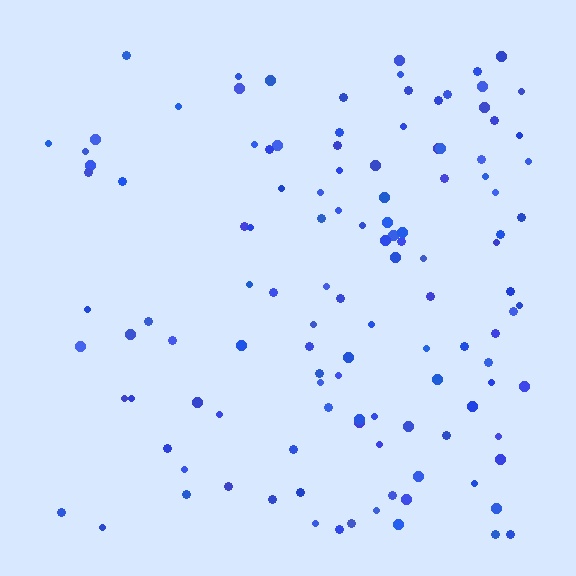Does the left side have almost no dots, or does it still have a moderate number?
Still a moderate number, just noticeably fewer than the right.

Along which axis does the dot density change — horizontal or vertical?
Horizontal.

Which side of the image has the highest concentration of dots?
The right.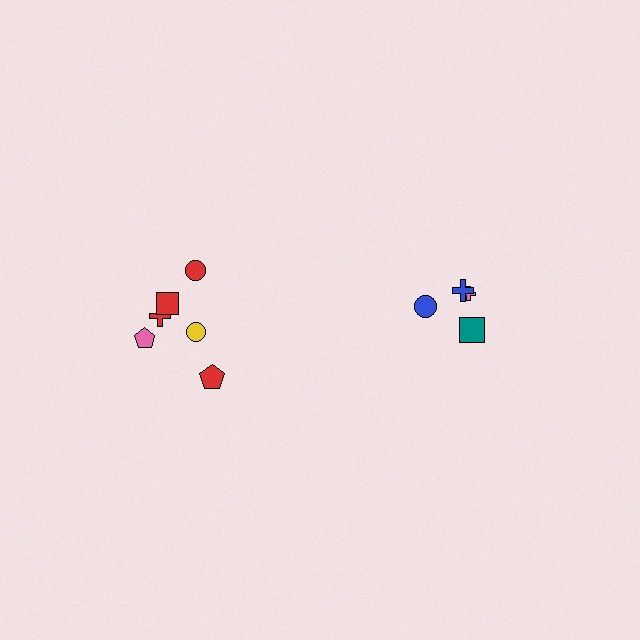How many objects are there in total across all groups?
There are 10 objects.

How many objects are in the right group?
There are 4 objects.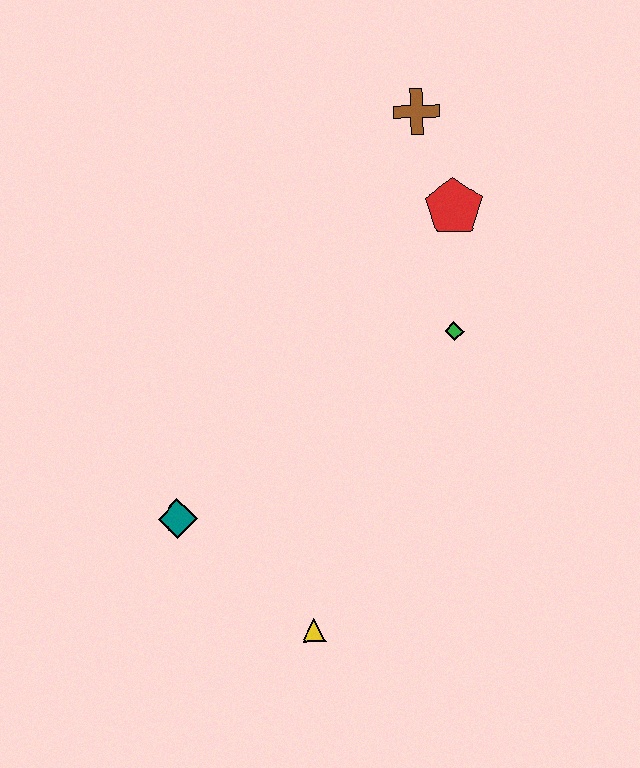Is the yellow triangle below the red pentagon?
Yes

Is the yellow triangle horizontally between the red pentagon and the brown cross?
No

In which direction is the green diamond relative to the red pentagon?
The green diamond is below the red pentagon.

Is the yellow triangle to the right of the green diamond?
No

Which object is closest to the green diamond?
The red pentagon is closest to the green diamond.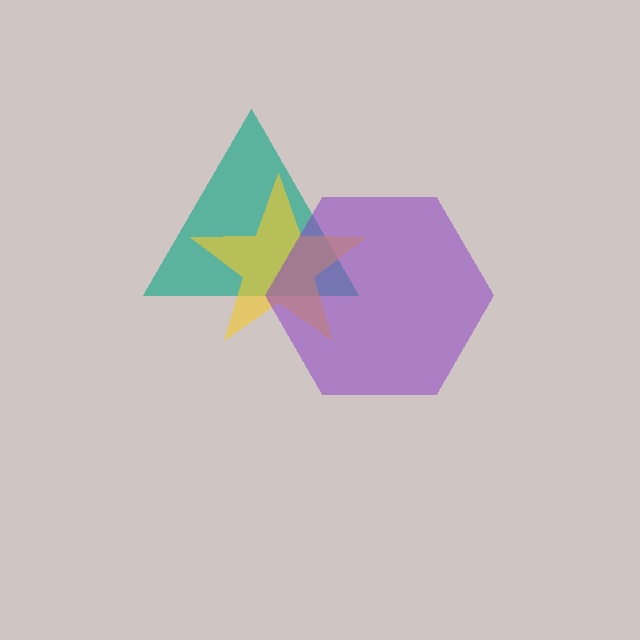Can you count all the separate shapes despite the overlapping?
Yes, there are 3 separate shapes.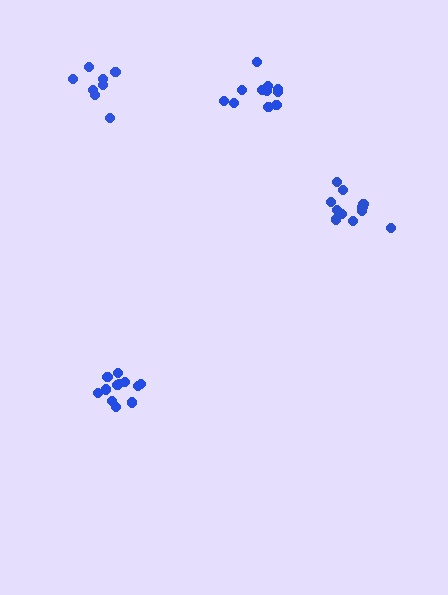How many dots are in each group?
Group 1: 8 dots, Group 2: 11 dots, Group 3: 12 dots, Group 4: 11 dots (42 total).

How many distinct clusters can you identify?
There are 4 distinct clusters.